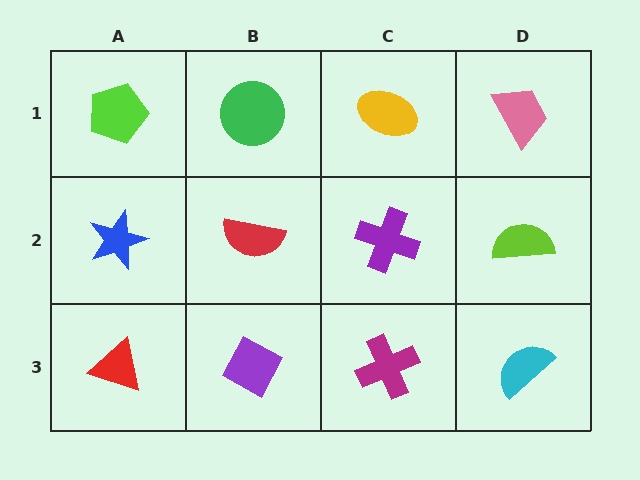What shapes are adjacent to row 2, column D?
A pink trapezoid (row 1, column D), a cyan semicircle (row 3, column D), a purple cross (row 2, column C).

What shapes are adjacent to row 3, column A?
A blue star (row 2, column A), a purple diamond (row 3, column B).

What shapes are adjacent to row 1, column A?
A blue star (row 2, column A), a green circle (row 1, column B).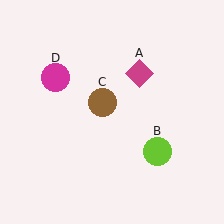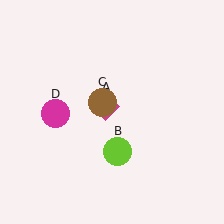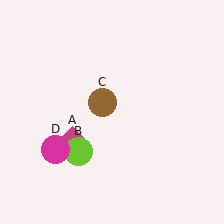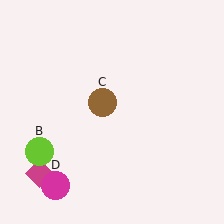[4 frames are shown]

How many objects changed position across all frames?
3 objects changed position: magenta diamond (object A), lime circle (object B), magenta circle (object D).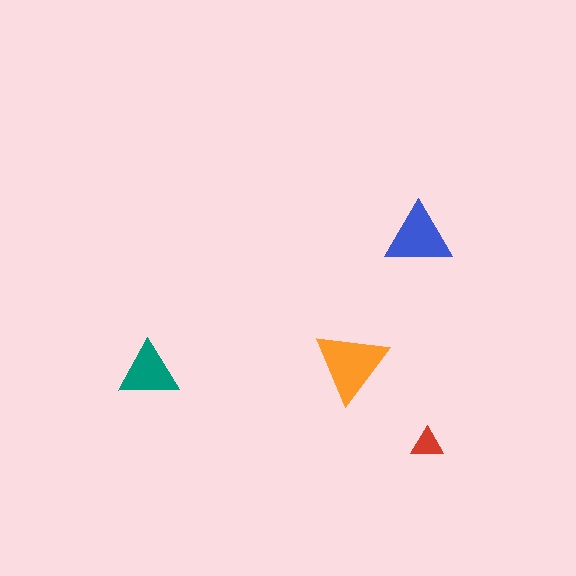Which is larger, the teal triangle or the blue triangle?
The blue one.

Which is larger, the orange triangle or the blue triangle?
The orange one.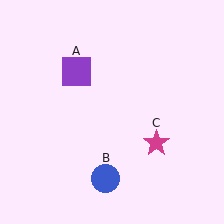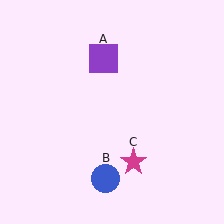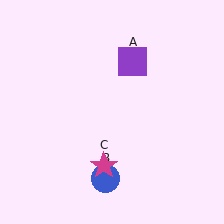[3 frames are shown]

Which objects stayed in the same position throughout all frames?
Blue circle (object B) remained stationary.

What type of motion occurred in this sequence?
The purple square (object A), magenta star (object C) rotated clockwise around the center of the scene.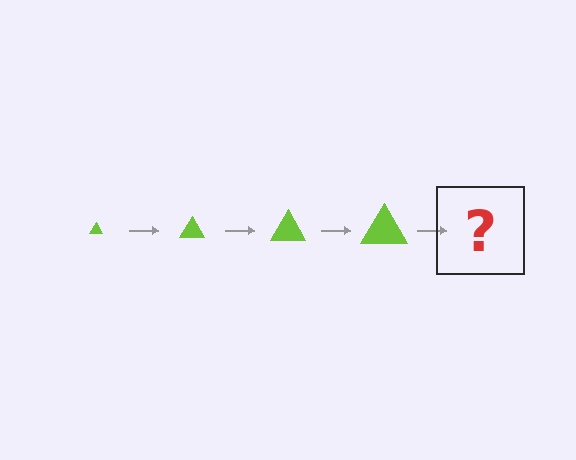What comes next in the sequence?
The next element should be a lime triangle, larger than the previous one.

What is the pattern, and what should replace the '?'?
The pattern is that the triangle gets progressively larger each step. The '?' should be a lime triangle, larger than the previous one.